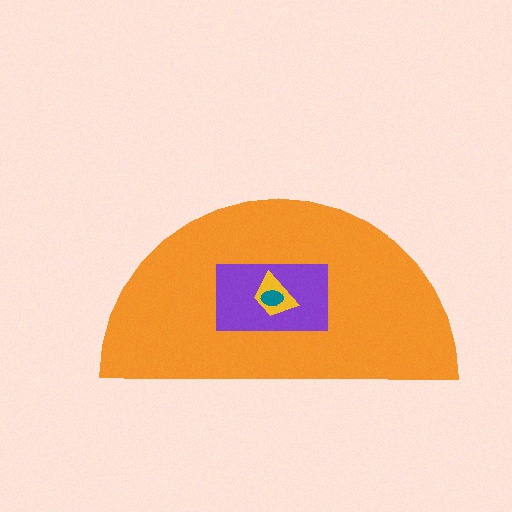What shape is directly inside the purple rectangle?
The yellow trapezoid.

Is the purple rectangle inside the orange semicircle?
Yes.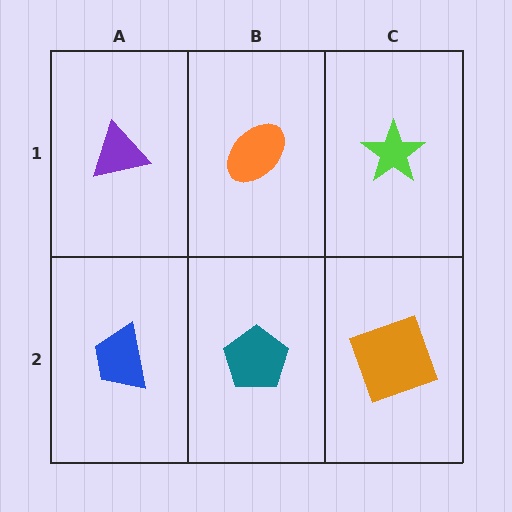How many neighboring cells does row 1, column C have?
2.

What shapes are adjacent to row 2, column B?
An orange ellipse (row 1, column B), a blue trapezoid (row 2, column A), an orange square (row 2, column C).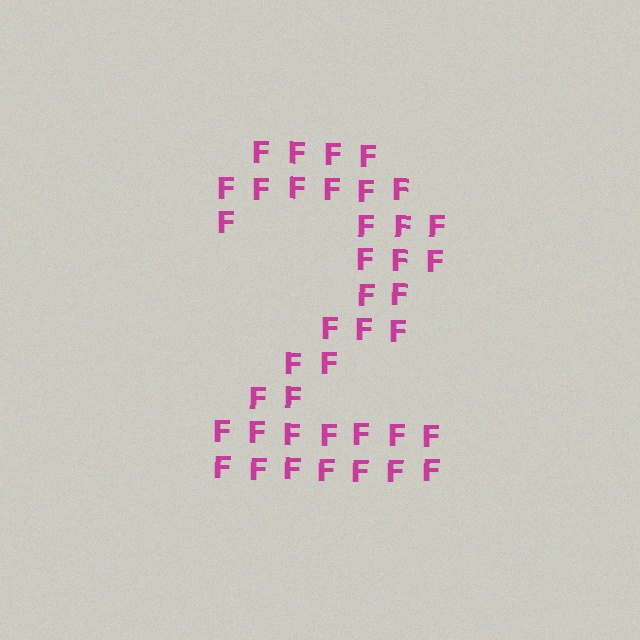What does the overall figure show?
The overall figure shows the digit 2.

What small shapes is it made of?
It is made of small letter F's.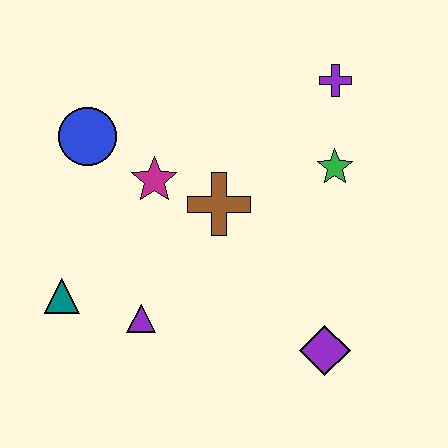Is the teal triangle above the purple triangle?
Yes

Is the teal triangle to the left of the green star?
Yes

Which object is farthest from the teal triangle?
The purple cross is farthest from the teal triangle.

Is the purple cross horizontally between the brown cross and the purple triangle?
No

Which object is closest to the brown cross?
The magenta star is closest to the brown cross.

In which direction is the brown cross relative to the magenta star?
The brown cross is to the right of the magenta star.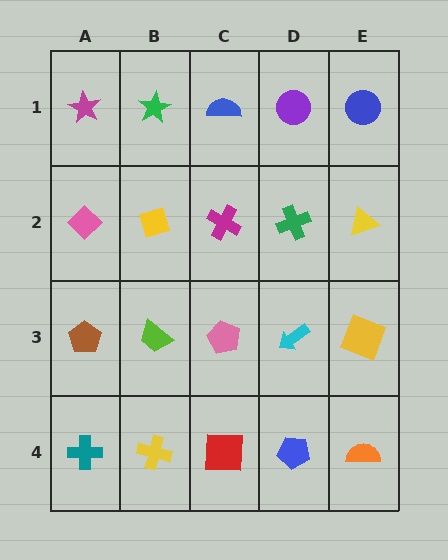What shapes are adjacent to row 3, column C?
A magenta cross (row 2, column C), a red square (row 4, column C), a lime trapezoid (row 3, column B), a cyan arrow (row 3, column D).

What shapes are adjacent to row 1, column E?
A yellow triangle (row 2, column E), a purple circle (row 1, column D).